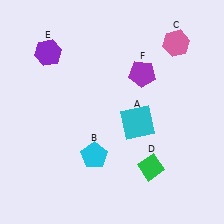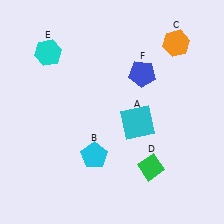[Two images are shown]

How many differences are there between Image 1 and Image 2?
There are 3 differences between the two images.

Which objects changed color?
C changed from pink to orange. E changed from purple to cyan. F changed from purple to blue.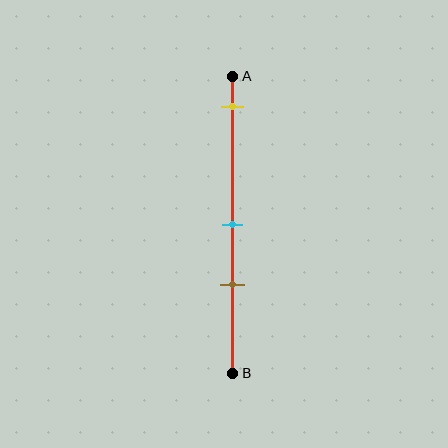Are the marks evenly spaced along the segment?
No, the marks are not evenly spaced.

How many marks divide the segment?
There are 3 marks dividing the segment.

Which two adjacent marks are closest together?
The cyan and brown marks are the closest adjacent pair.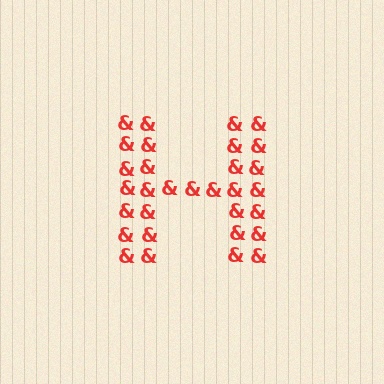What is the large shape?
The large shape is the letter H.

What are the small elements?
The small elements are ampersands.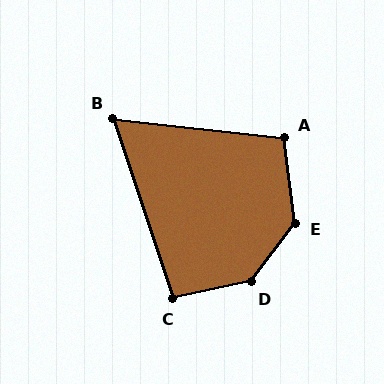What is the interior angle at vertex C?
Approximately 97 degrees (obtuse).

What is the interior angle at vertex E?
Approximately 137 degrees (obtuse).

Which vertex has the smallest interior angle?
B, at approximately 66 degrees.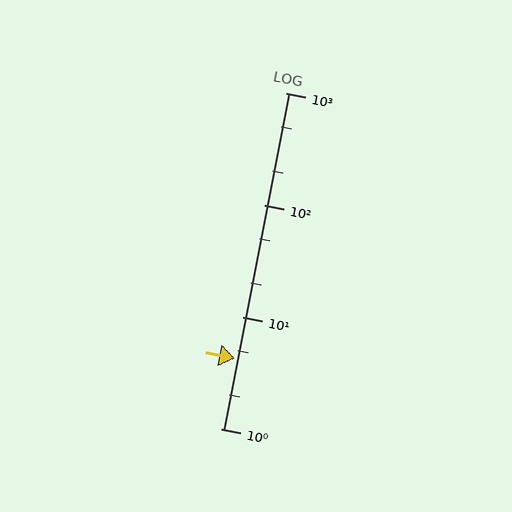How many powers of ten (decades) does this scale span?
The scale spans 3 decades, from 1 to 1000.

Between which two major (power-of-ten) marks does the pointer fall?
The pointer is between 1 and 10.